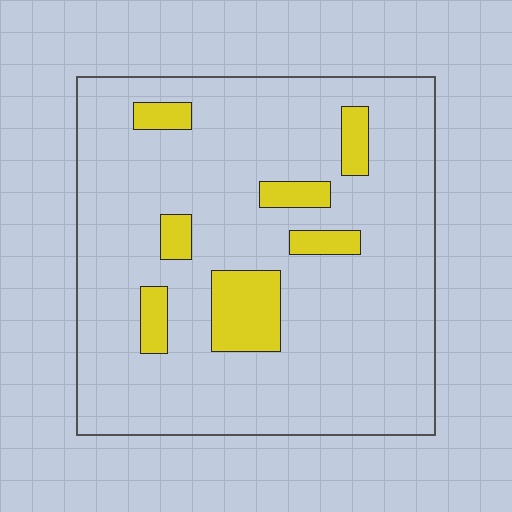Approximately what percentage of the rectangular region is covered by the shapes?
Approximately 15%.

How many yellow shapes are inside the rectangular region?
7.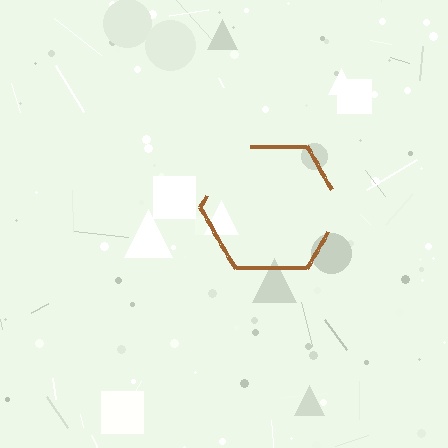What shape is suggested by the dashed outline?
The dashed outline suggests a hexagon.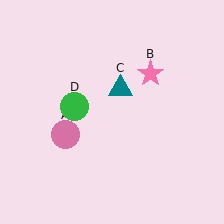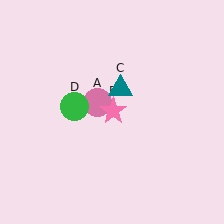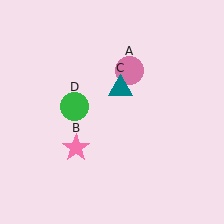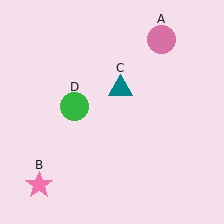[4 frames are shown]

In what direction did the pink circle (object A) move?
The pink circle (object A) moved up and to the right.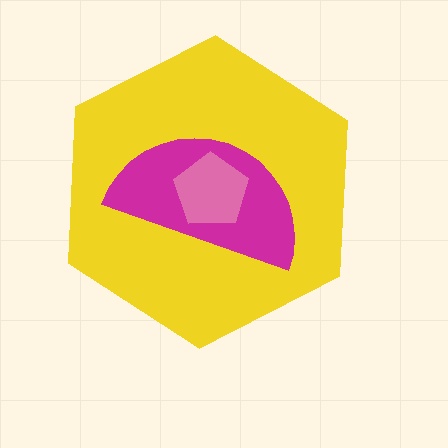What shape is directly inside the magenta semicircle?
The pink pentagon.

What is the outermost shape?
The yellow hexagon.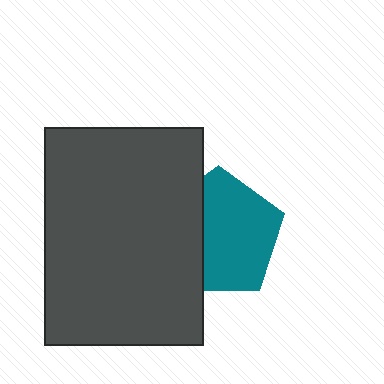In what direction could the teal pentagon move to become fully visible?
The teal pentagon could move right. That would shift it out from behind the dark gray rectangle entirely.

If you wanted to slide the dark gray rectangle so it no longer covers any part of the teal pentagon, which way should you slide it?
Slide it left — that is the most direct way to separate the two shapes.